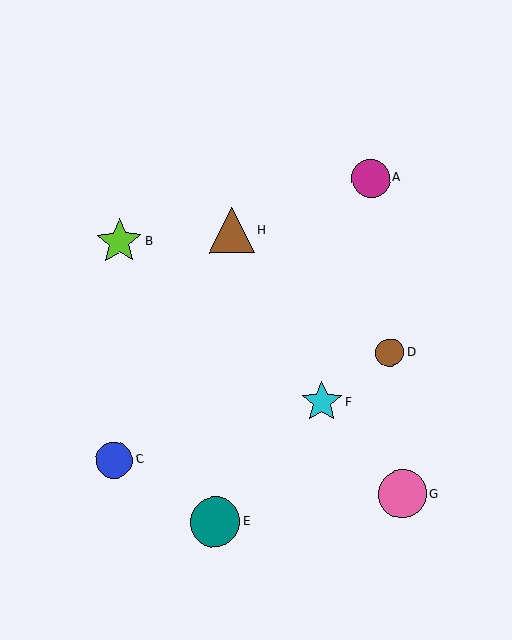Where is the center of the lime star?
The center of the lime star is at (119, 242).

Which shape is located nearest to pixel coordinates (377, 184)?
The magenta circle (labeled A) at (371, 178) is nearest to that location.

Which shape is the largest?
The teal circle (labeled E) is the largest.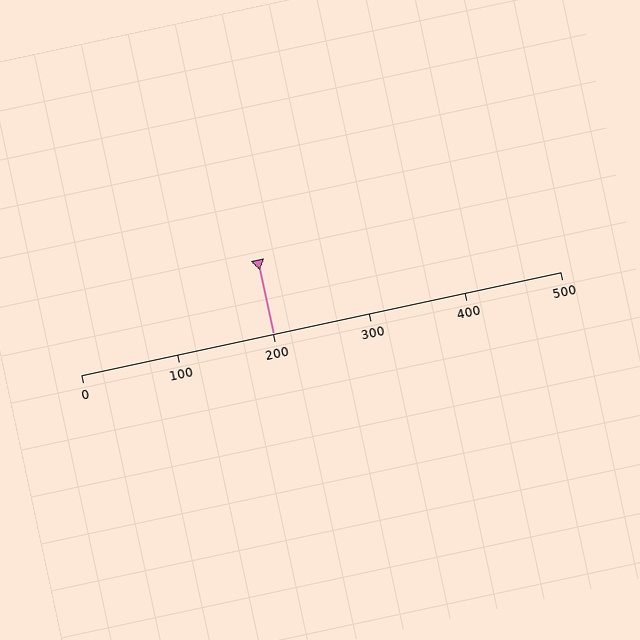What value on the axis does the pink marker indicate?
The marker indicates approximately 200.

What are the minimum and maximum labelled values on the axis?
The axis runs from 0 to 500.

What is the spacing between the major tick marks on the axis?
The major ticks are spaced 100 apart.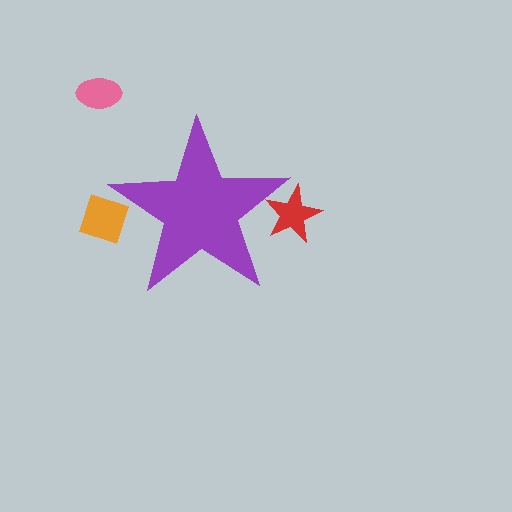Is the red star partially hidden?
Yes, the red star is partially hidden behind the purple star.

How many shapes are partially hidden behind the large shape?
2 shapes are partially hidden.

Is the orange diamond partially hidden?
Yes, the orange diamond is partially hidden behind the purple star.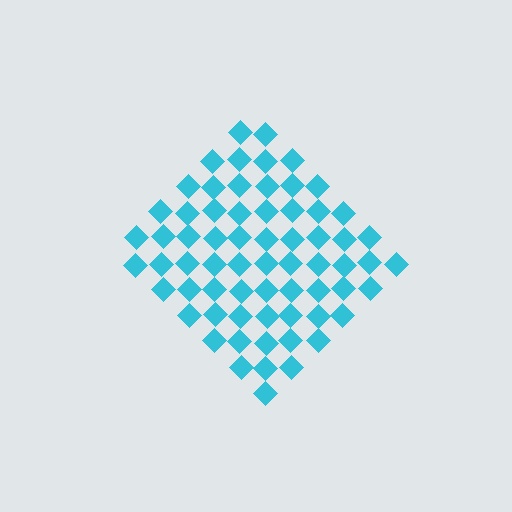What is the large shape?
The large shape is a diamond.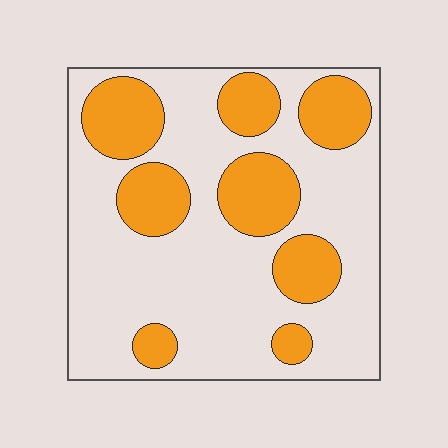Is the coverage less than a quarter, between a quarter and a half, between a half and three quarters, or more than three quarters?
Between a quarter and a half.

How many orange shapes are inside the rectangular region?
8.